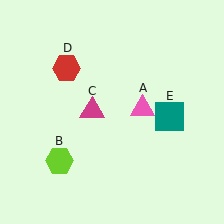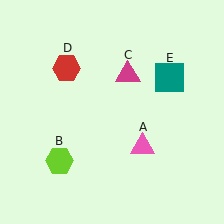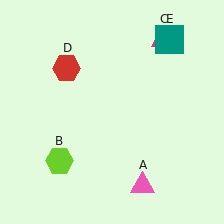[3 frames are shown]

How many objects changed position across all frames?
3 objects changed position: pink triangle (object A), magenta triangle (object C), teal square (object E).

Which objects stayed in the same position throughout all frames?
Lime hexagon (object B) and red hexagon (object D) remained stationary.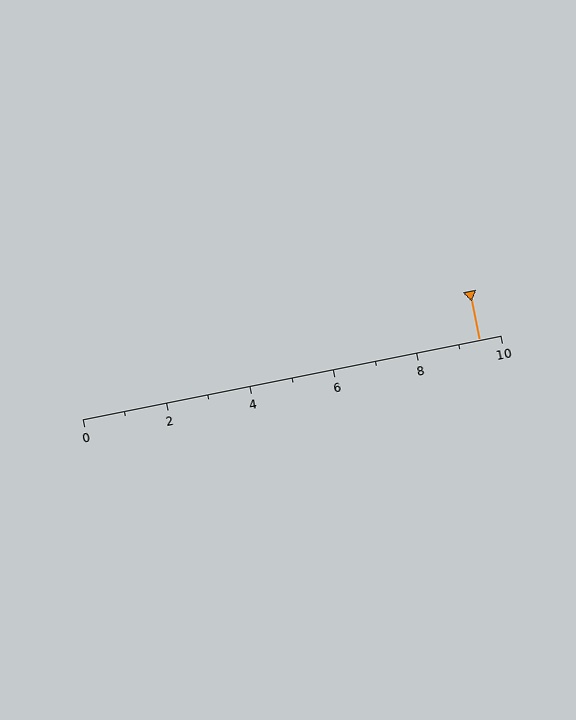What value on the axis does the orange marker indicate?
The marker indicates approximately 9.5.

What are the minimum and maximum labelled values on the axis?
The axis runs from 0 to 10.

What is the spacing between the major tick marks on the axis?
The major ticks are spaced 2 apart.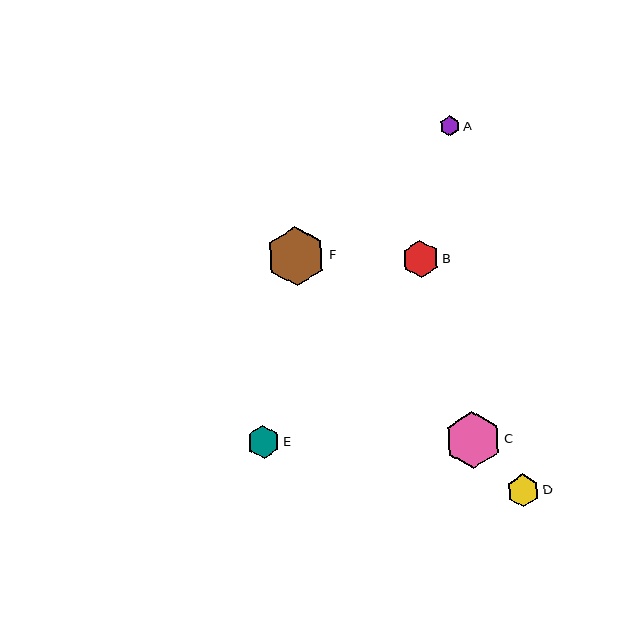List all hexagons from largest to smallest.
From largest to smallest: F, C, B, E, D, A.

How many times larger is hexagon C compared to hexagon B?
Hexagon C is approximately 1.5 times the size of hexagon B.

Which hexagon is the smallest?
Hexagon A is the smallest with a size of approximately 20 pixels.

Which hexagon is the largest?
Hexagon F is the largest with a size of approximately 59 pixels.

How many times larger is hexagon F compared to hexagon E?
Hexagon F is approximately 1.8 times the size of hexagon E.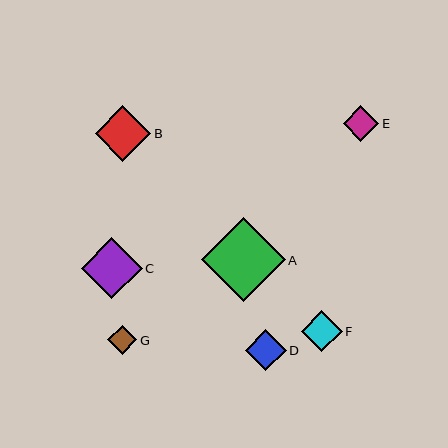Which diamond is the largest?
Diamond A is the largest with a size of approximately 83 pixels.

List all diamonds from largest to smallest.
From largest to smallest: A, C, B, D, F, E, G.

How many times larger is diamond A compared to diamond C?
Diamond A is approximately 1.4 times the size of diamond C.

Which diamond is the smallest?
Diamond G is the smallest with a size of approximately 29 pixels.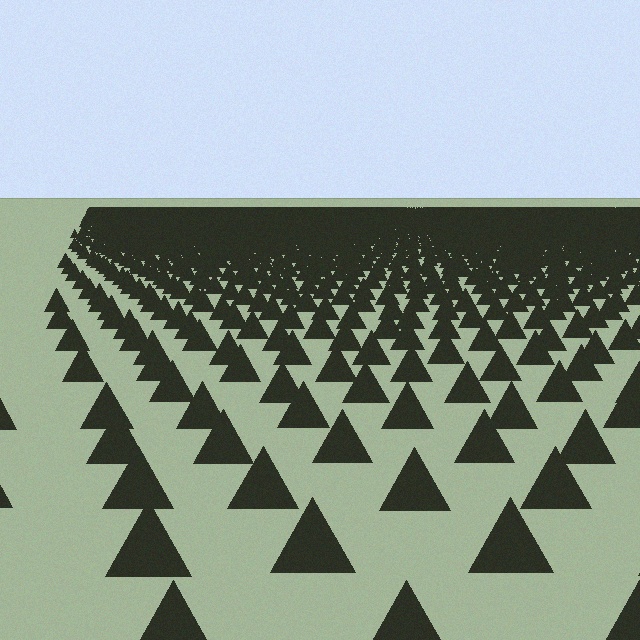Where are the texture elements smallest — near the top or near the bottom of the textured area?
Near the top.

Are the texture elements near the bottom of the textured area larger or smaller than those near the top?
Larger. Near the bottom, elements are closer to the viewer and appear at a bigger on-screen size.